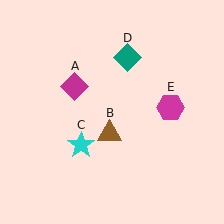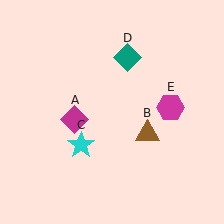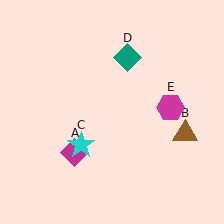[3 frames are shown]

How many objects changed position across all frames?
2 objects changed position: magenta diamond (object A), brown triangle (object B).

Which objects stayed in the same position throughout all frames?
Cyan star (object C) and teal diamond (object D) and magenta hexagon (object E) remained stationary.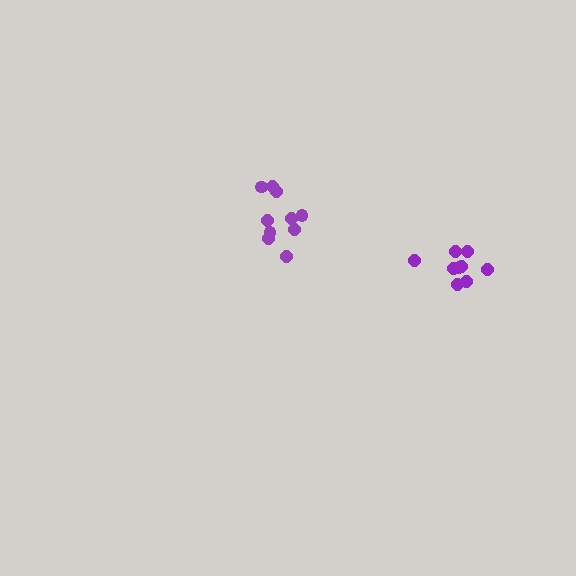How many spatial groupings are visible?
There are 2 spatial groupings.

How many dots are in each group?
Group 1: 10 dots, Group 2: 9 dots (19 total).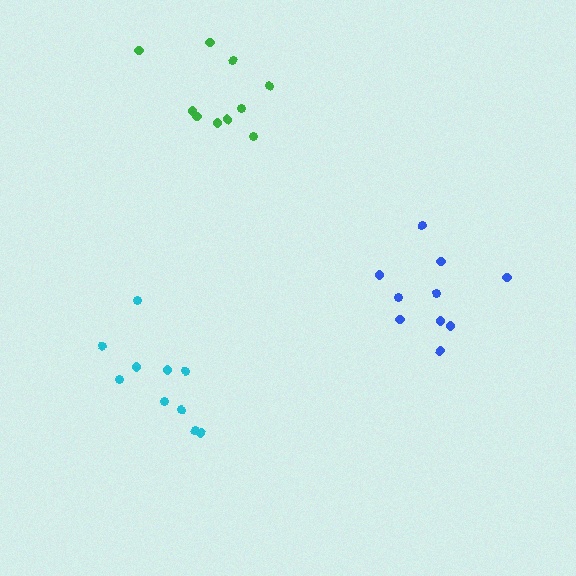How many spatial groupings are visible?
There are 3 spatial groupings.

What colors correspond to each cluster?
The clusters are colored: green, cyan, blue.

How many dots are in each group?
Group 1: 10 dots, Group 2: 10 dots, Group 3: 10 dots (30 total).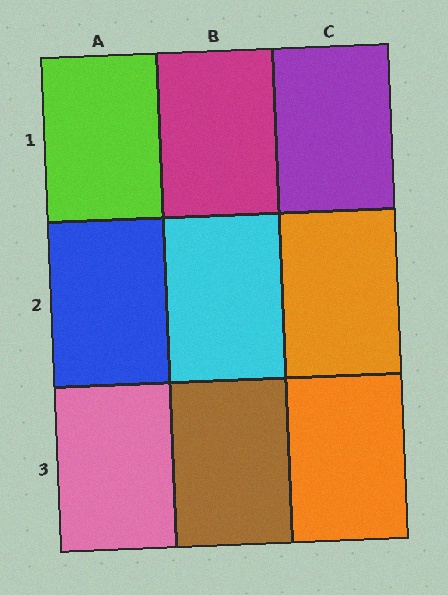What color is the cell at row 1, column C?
Purple.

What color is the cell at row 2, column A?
Blue.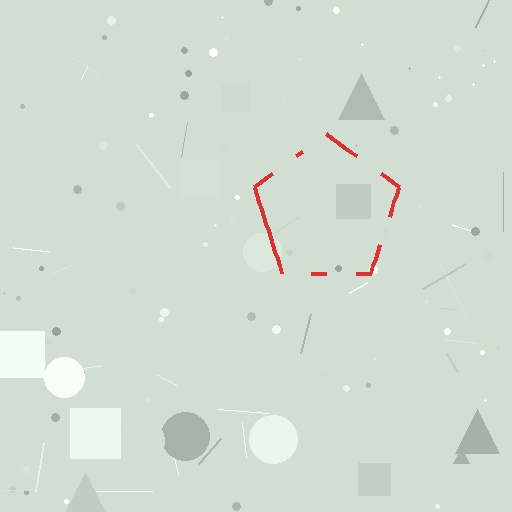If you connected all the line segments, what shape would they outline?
They would outline a pentagon.